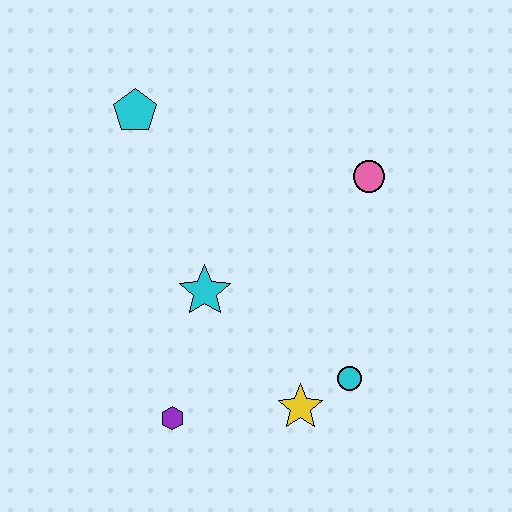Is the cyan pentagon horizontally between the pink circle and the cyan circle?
No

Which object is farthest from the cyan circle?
The cyan pentagon is farthest from the cyan circle.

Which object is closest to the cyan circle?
The yellow star is closest to the cyan circle.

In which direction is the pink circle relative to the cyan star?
The pink circle is to the right of the cyan star.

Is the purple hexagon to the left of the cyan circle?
Yes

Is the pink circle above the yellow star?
Yes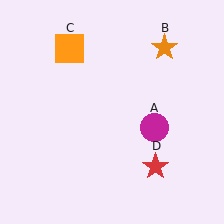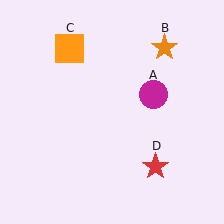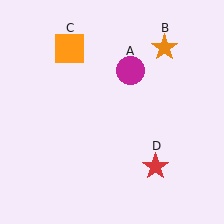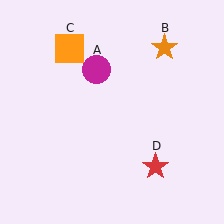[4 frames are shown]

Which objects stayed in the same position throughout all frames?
Orange star (object B) and orange square (object C) and red star (object D) remained stationary.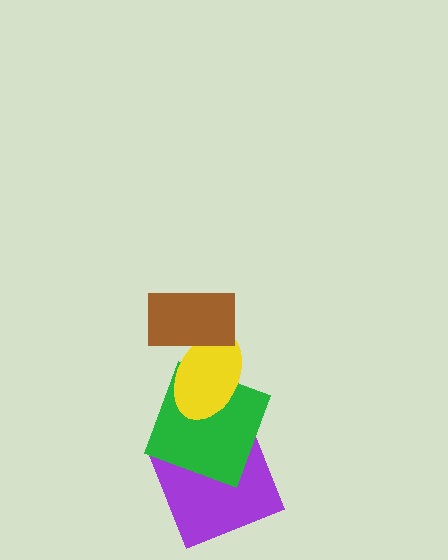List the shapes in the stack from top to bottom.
From top to bottom: the brown rectangle, the yellow ellipse, the green square, the purple square.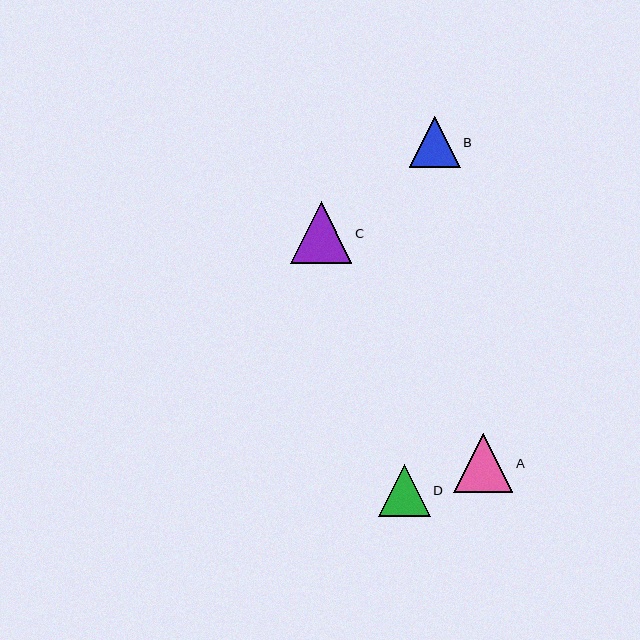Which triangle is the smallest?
Triangle B is the smallest with a size of approximately 51 pixels.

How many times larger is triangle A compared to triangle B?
Triangle A is approximately 1.2 times the size of triangle B.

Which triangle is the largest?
Triangle C is the largest with a size of approximately 61 pixels.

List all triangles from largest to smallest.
From largest to smallest: C, A, D, B.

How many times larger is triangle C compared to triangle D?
Triangle C is approximately 1.2 times the size of triangle D.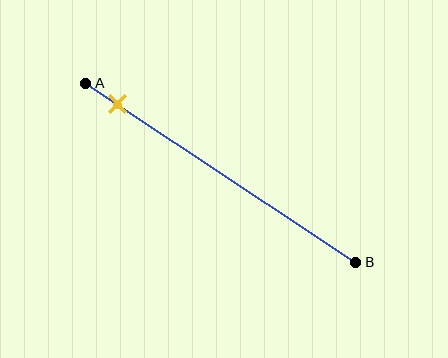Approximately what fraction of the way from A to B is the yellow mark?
The yellow mark is approximately 10% of the way from A to B.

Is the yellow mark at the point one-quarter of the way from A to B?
No, the mark is at about 10% from A, not at the 25% one-quarter point.